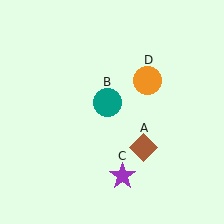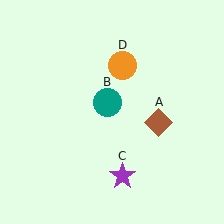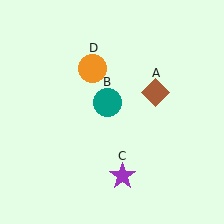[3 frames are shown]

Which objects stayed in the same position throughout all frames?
Teal circle (object B) and purple star (object C) remained stationary.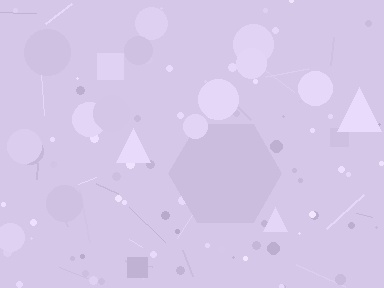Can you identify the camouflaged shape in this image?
The camouflaged shape is a hexagon.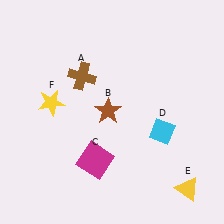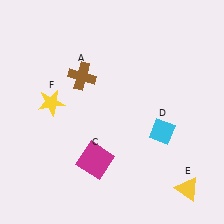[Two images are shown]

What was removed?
The brown star (B) was removed in Image 2.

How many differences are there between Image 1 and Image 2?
There is 1 difference between the two images.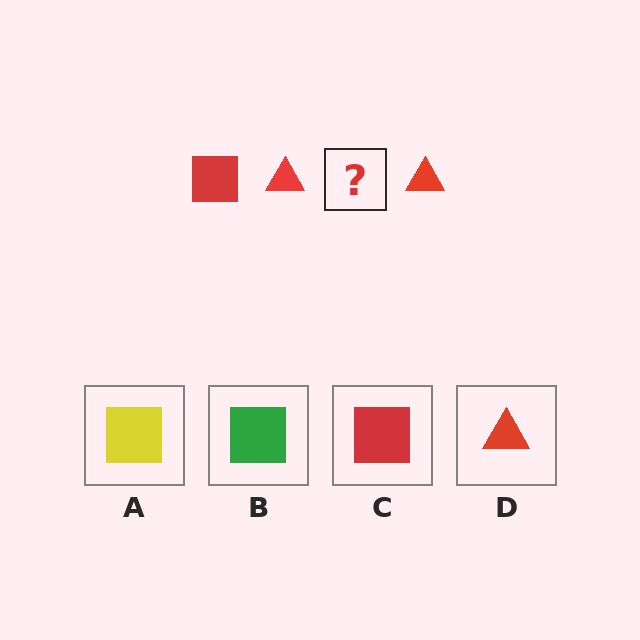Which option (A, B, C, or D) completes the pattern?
C.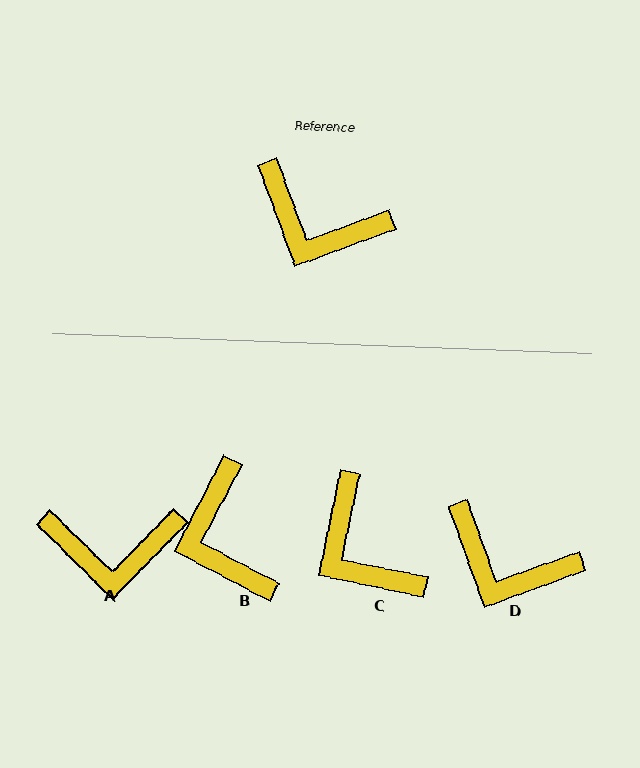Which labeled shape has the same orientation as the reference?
D.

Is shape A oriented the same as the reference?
No, it is off by about 25 degrees.